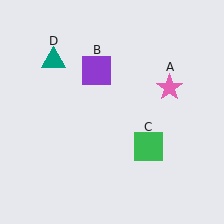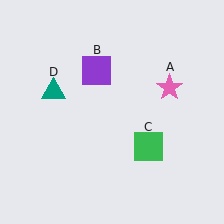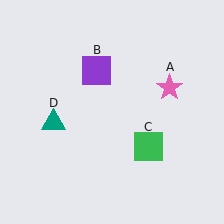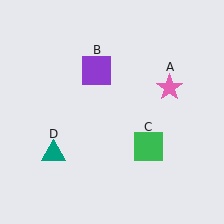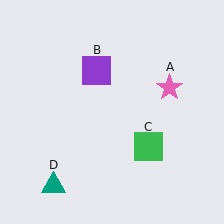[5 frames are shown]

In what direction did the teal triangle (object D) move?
The teal triangle (object D) moved down.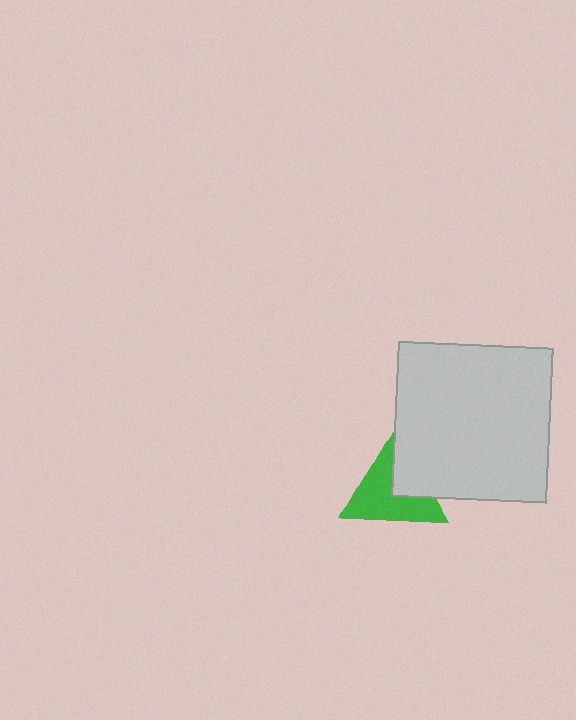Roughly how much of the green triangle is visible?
Most of it is visible (roughly 68%).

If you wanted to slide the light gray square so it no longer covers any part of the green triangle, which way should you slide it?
Slide it toward the upper-right — that is the most direct way to separate the two shapes.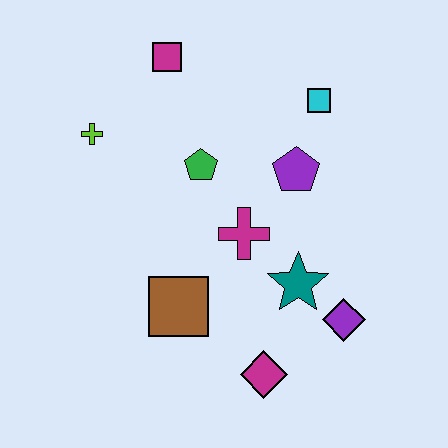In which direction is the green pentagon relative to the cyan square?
The green pentagon is to the left of the cyan square.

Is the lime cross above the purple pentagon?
Yes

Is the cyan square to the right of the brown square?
Yes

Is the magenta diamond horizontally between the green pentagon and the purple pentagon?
Yes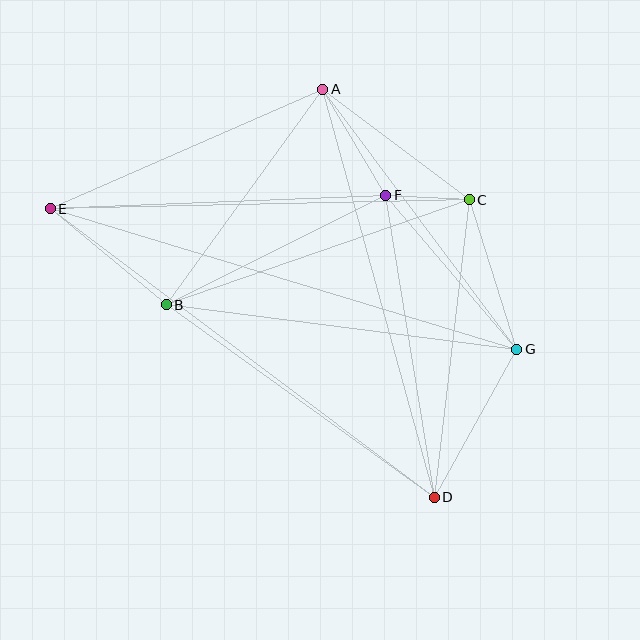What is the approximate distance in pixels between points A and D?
The distance between A and D is approximately 423 pixels.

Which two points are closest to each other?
Points C and F are closest to each other.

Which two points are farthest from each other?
Points E and G are farthest from each other.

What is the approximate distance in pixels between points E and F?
The distance between E and F is approximately 336 pixels.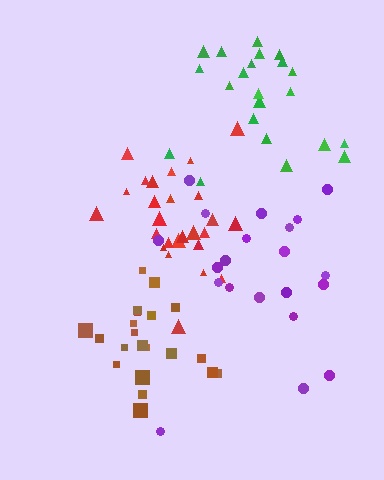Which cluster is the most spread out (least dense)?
Purple.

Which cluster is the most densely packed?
Red.